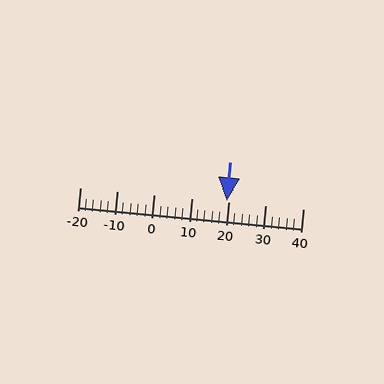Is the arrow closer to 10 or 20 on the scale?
The arrow is closer to 20.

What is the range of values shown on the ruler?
The ruler shows values from -20 to 40.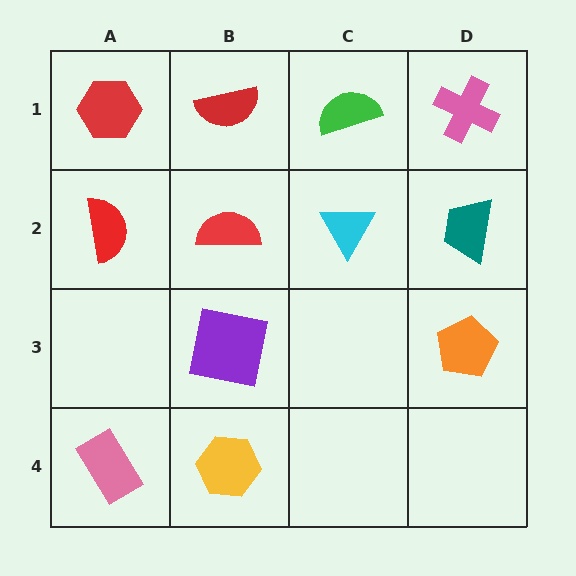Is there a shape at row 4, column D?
No, that cell is empty.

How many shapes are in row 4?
2 shapes.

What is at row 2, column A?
A red semicircle.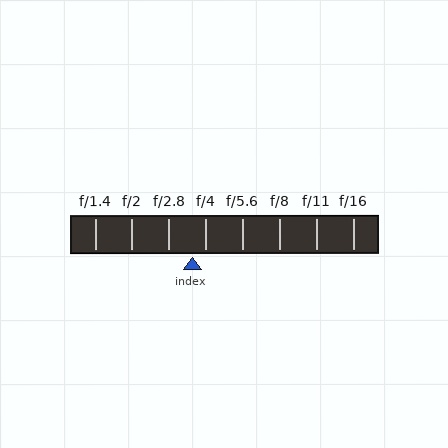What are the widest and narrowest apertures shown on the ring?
The widest aperture shown is f/1.4 and the narrowest is f/16.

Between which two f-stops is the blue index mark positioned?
The index mark is between f/2.8 and f/4.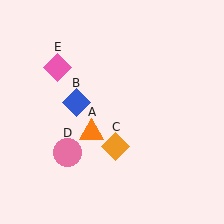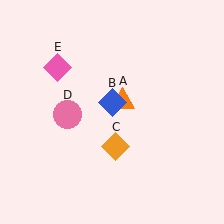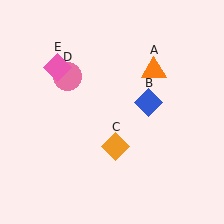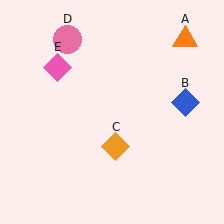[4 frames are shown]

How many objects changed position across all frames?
3 objects changed position: orange triangle (object A), blue diamond (object B), pink circle (object D).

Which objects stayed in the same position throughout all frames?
Orange diamond (object C) and pink diamond (object E) remained stationary.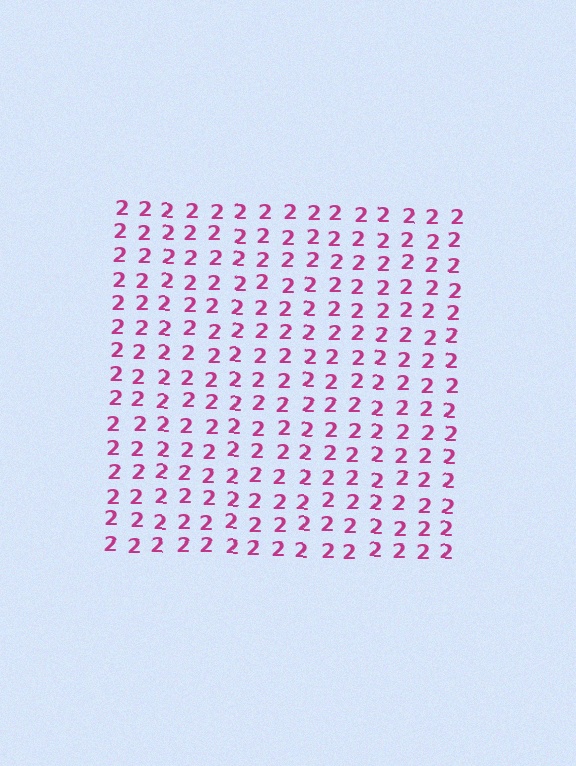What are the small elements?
The small elements are digit 2's.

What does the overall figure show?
The overall figure shows a square.